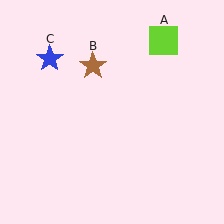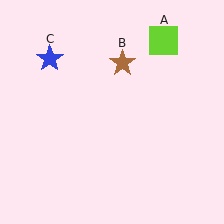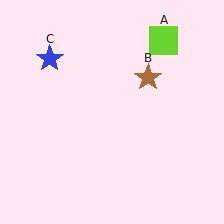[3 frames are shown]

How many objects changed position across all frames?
1 object changed position: brown star (object B).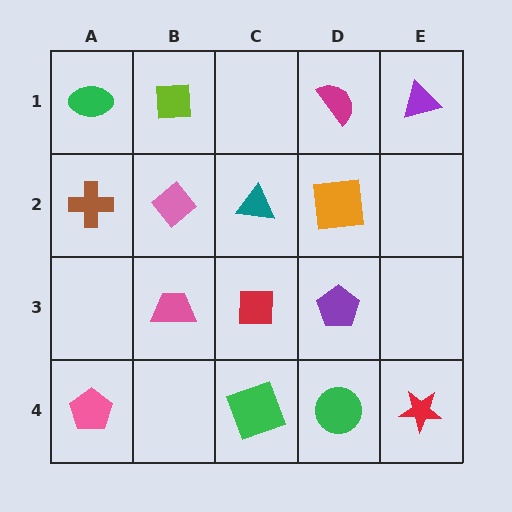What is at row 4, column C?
A green square.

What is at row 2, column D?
An orange square.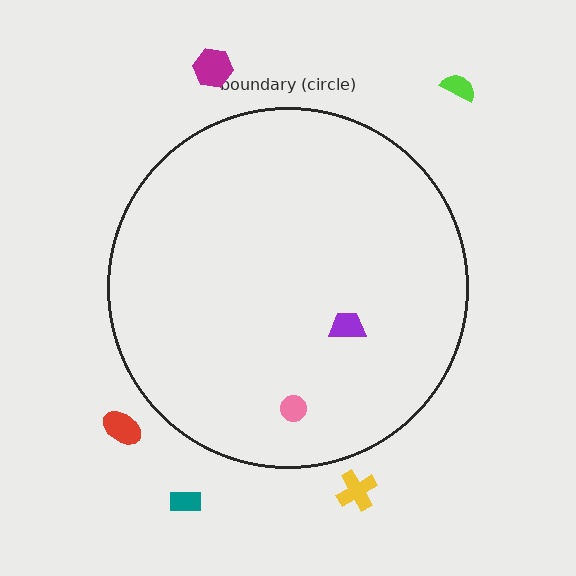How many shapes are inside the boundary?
2 inside, 5 outside.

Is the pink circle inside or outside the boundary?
Inside.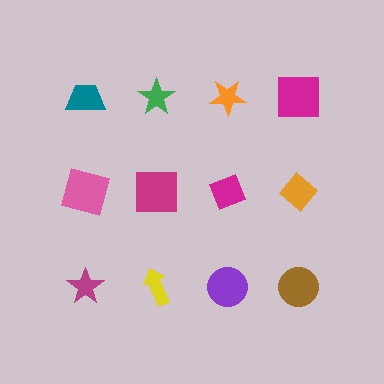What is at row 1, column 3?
An orange star.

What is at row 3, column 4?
A brown circle.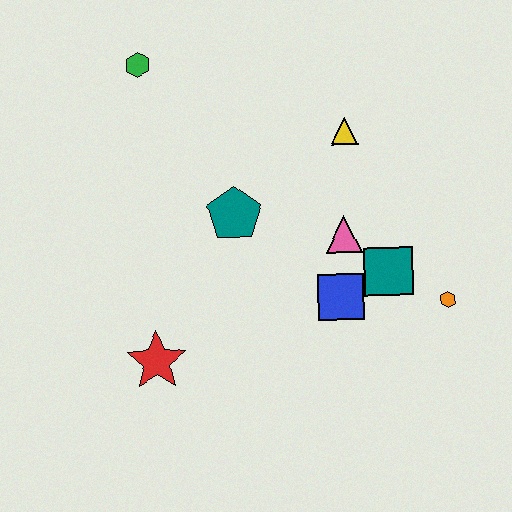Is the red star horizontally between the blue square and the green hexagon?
Yes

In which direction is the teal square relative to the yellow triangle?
The teal square is below the yellow triangle.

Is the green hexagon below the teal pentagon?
No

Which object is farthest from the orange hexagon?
The green hexagon is farthest from the orange hexagon.